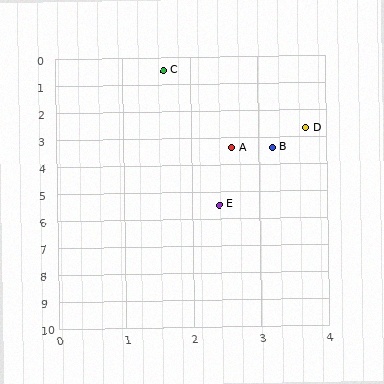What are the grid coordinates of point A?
Point A is at approximately (2.6, 3.4).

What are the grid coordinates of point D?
Point D is at approximately (3.7, 2.7).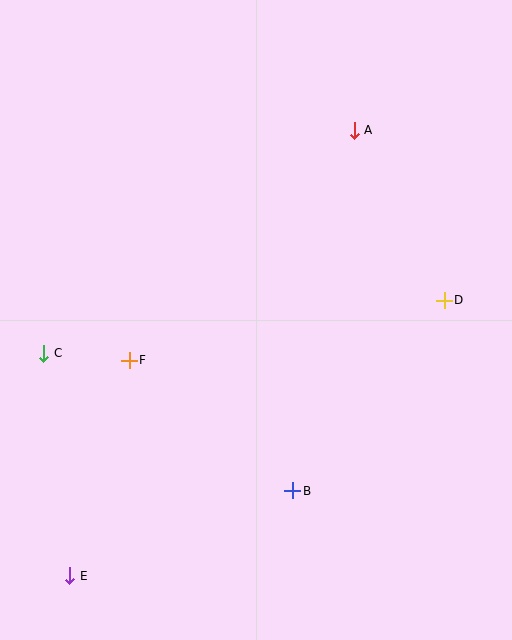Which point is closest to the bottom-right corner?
Point B is closest to the bottom-right corner.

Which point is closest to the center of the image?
Point F at (129, 360) is closest to the center.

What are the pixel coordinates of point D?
Point D is at (444, 300).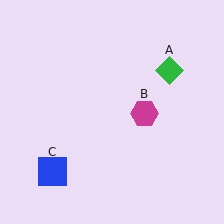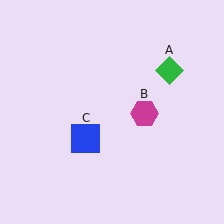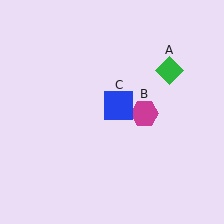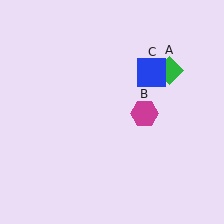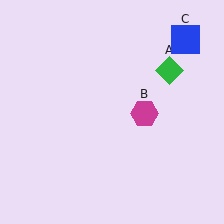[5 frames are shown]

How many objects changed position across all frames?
1 object changed position: blue square (object C).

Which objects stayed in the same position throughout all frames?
Green diamond (object A) and magenta hexagon (object B) remained stationary.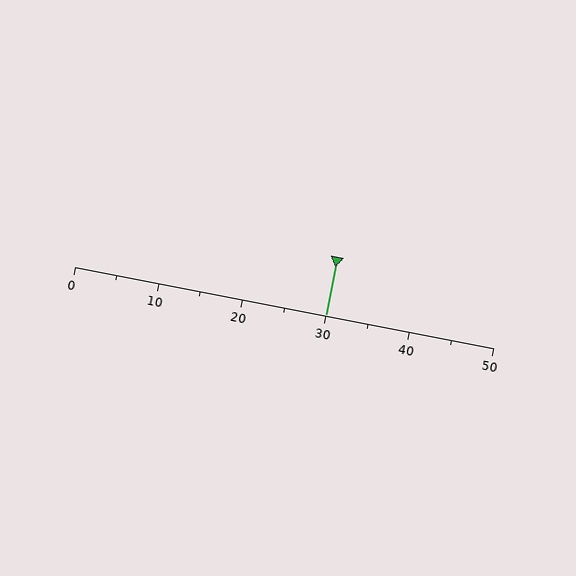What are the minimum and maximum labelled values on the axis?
The axis runs from 0 to 50.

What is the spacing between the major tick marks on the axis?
The major ticks are spaced 10 apart.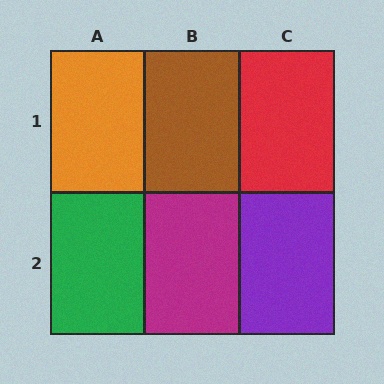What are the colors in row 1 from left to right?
Orange, brown, red.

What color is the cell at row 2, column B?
Magenta.